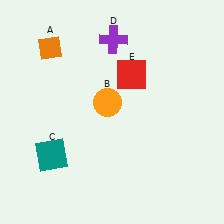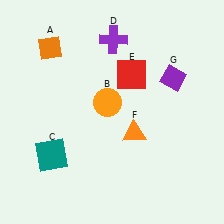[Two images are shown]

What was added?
An orange triangle (F), a purple diamond (G) were added in Image 2.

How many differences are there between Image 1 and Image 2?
There are 2 differences between the two images.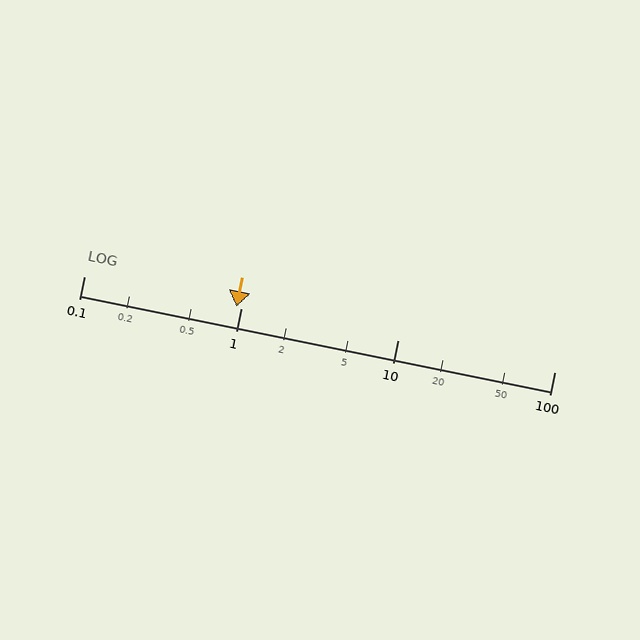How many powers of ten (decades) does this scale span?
The scale spans 3 decades, from 0.1 to 100.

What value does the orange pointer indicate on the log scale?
The pointer indicates approximately 0.94.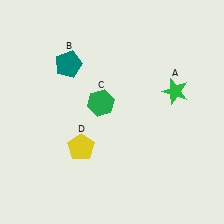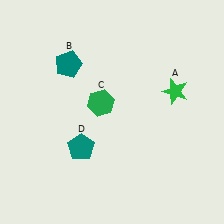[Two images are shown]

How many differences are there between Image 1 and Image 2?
There is 1 difference between the two images.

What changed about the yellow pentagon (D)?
In Image 1, D is yellow. In Image 2, it changed to teal.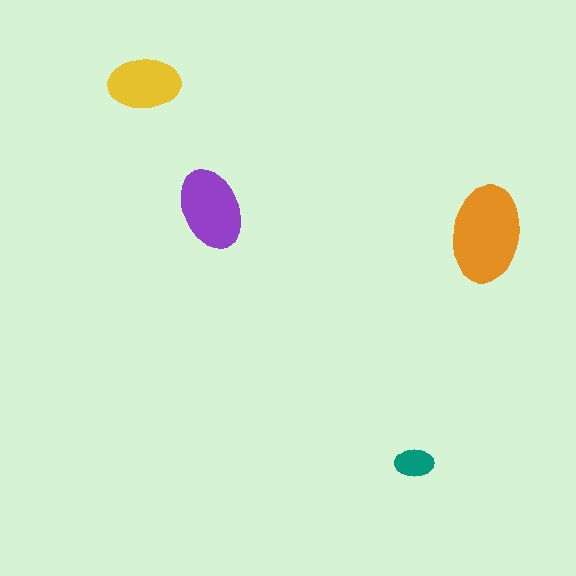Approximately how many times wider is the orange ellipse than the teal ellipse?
About 2.5 times wider.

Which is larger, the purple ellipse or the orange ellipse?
The orange one.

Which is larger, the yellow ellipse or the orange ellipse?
The orange one.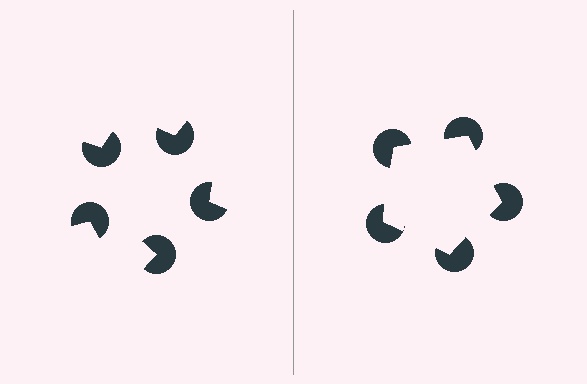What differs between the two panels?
The pac-man discs are positioned identically on both sides; only the wedge orientations differ. On the right they align to a pentagon; on the left they are misaligned.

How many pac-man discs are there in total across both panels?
10 — 5 on each side.